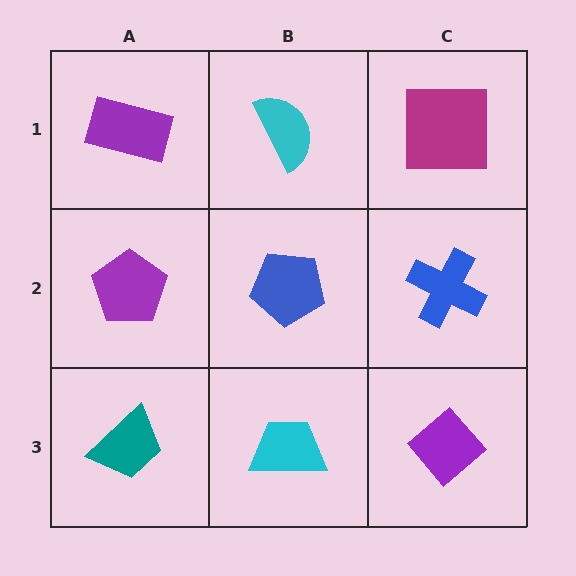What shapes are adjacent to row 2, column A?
A purple rectangle (row 1, column A), a teal trapezoid (row 3, column A), a blue pentagon (row 2, column B).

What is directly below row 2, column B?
A cyan trapezoid.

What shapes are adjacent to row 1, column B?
A blue pentagon (row 2, column B), a purple rectangle (row 1, column A), a magenta square (row 1, column C).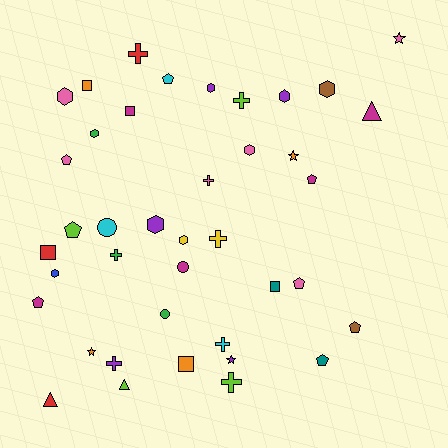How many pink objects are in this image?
There are 6 pink objects.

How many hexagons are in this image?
There are 9 hexagons.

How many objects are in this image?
There are 40 objects.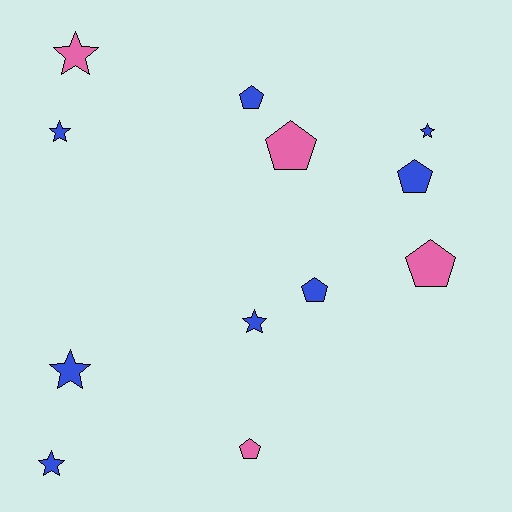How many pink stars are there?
There is 1 pink star.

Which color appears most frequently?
Blue, with 8 objects.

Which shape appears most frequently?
Star, with 6 objects.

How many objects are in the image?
There are 12 objects.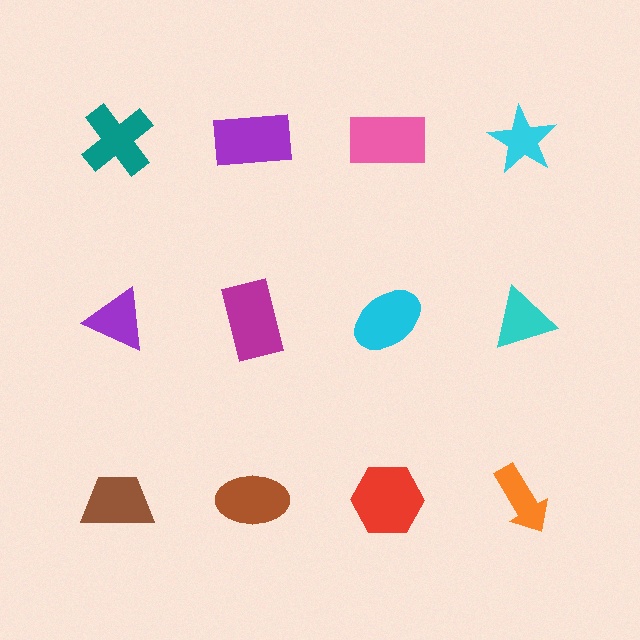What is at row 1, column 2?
A purple rectangle.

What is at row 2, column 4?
A cyan triangle.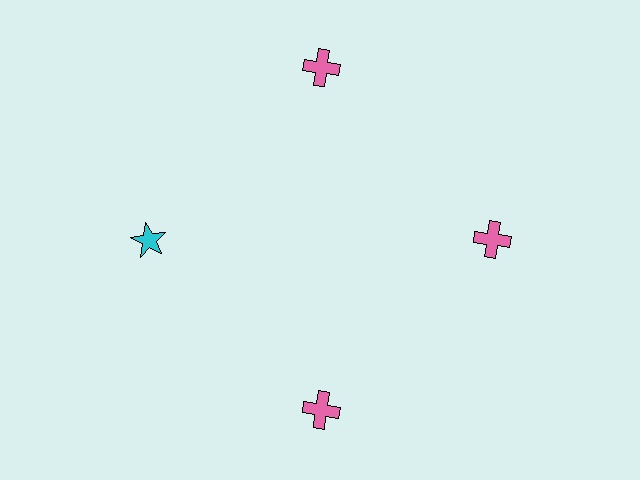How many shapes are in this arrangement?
There are 4 shapes arranged in a ring pattern.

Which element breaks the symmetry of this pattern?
The cyan star at roughly the 9 o'clock position breaks the symmetry. All other shapes are pink crosses.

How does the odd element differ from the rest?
It differs in both color (cyan instead of pink) and shape (star instead of cross).